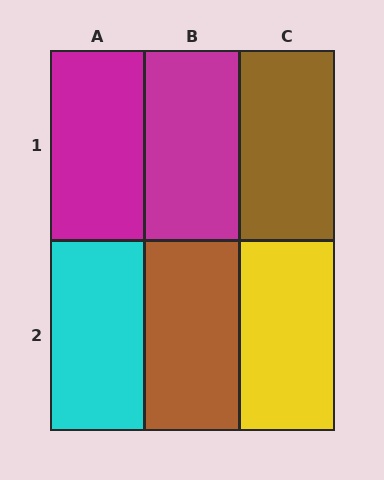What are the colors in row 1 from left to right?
Magenta, magenta, brown.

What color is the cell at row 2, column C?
Yellow.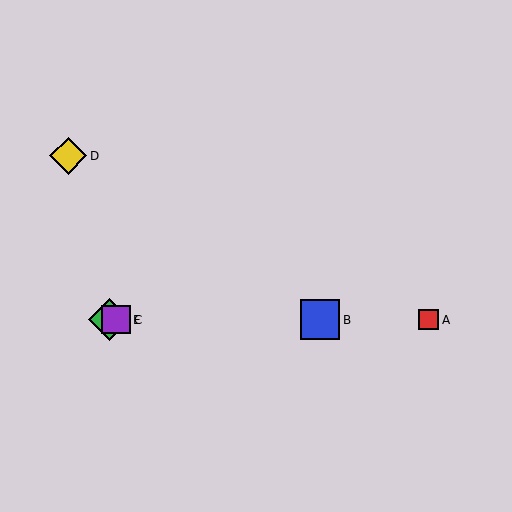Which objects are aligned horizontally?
Objects A, B, C, E are aligned horizontally.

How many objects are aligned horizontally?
4 objects (A, B, C, E) are aligned horizontally.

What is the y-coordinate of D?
Object D is at y≈156.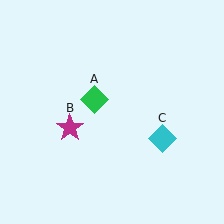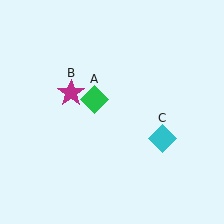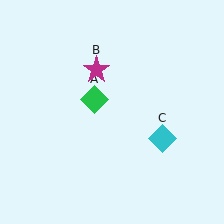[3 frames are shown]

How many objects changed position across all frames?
1 object changed position: magenta star (object B).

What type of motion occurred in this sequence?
The magenta star (object B) rotated clockwise around the center of the scene.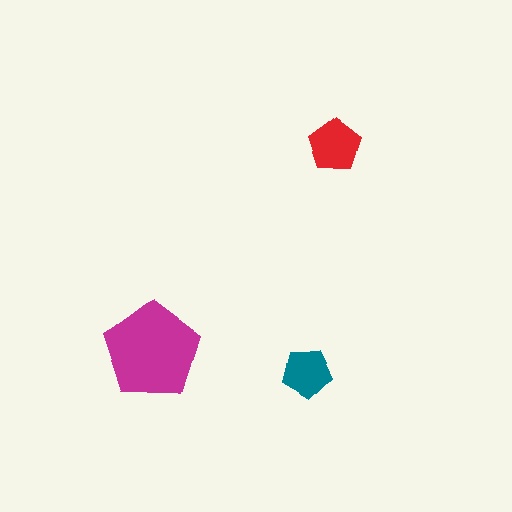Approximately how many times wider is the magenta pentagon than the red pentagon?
About 2 times wider.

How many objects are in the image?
There are 3 objects in the image.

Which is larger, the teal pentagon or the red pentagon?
The red one.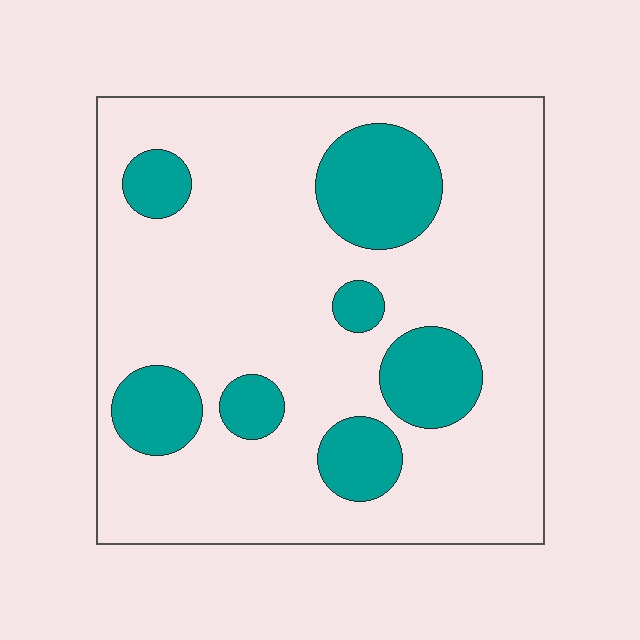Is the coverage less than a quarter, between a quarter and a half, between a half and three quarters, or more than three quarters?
Less than a quarter.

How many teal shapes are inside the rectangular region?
7.